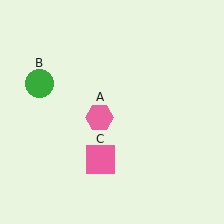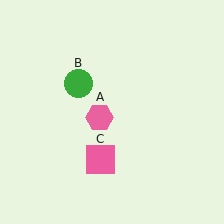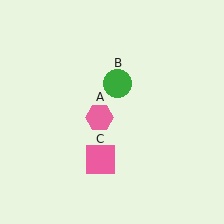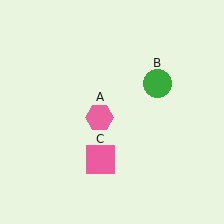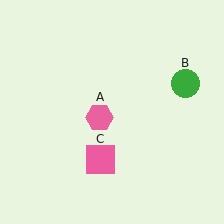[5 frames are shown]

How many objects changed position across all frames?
1 object changed position: green circle (object B).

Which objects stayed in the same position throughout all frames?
Pink hexagon (object A) and pink square (object C) remained stationary.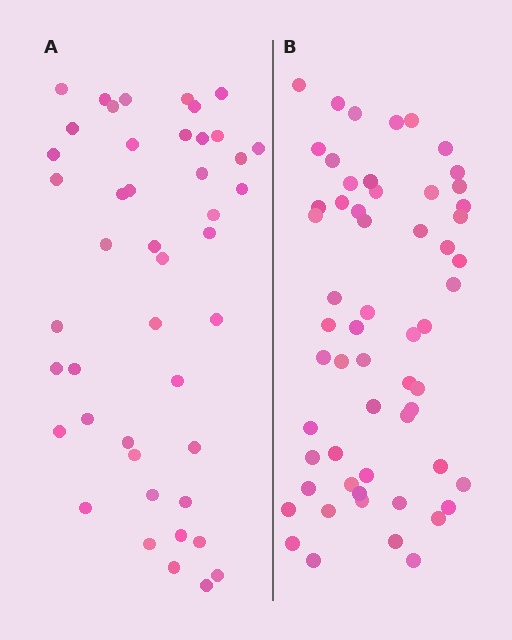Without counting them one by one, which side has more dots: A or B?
Region B (the right region) has more dots.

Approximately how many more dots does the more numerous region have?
Region B has approximately 15 more dots than region A.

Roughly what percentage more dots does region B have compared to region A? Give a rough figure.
About 30% more.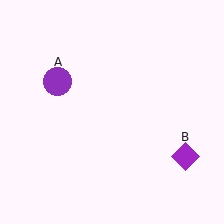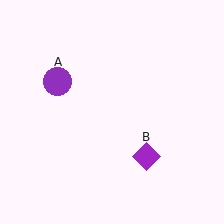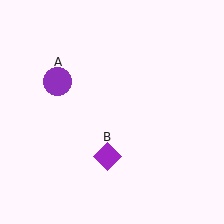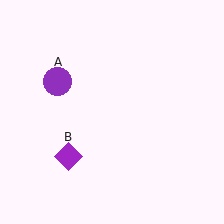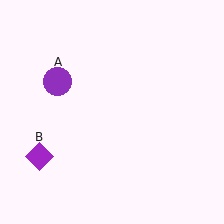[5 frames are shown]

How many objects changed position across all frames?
1 object changed position: purple diamond (object B).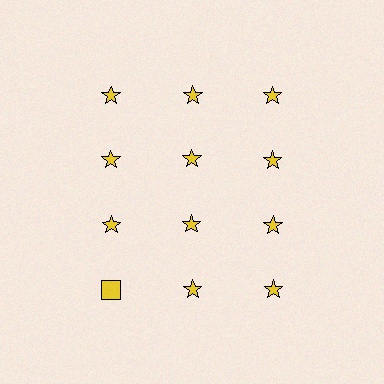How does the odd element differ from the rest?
It has a different shape: square instead of star.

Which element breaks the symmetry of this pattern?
The yellow square in the fourth row, leftmost column breaks the symmetry. All other shapes are yellow stars.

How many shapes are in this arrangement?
There are 12 shapes arranged in a grid pattern.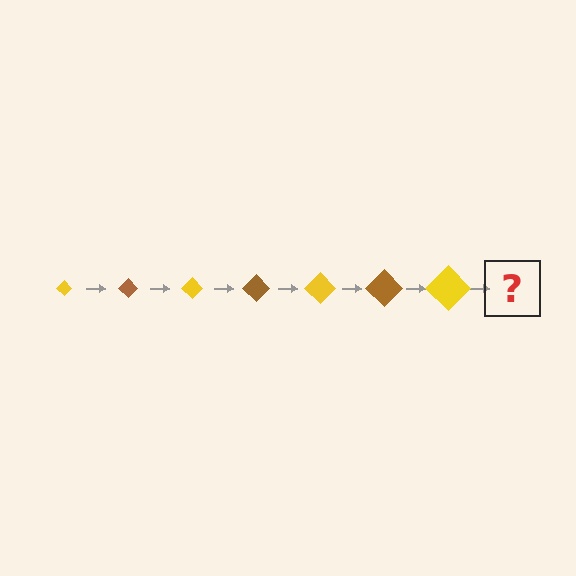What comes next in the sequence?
The next element should be a brown diamond, larger than the previous one.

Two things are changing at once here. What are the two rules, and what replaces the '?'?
The two rules are that the diamond grows larger each step and the color cycles through yellow and brown. The '?' should be a brown diamond, larger than the previous one.